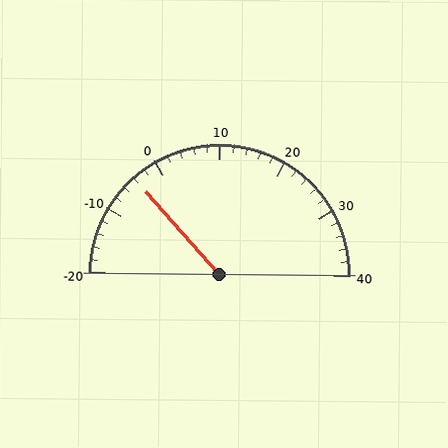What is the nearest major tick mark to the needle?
The nearest major tick mark is 0.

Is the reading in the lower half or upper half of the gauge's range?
The reading is in the lower half of the range (-20 to 40).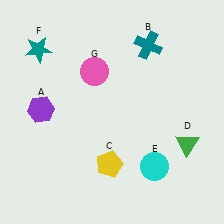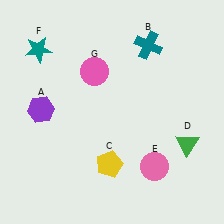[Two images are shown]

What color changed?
The circle (E) changed from cyan in Image 1 to pink in Image 2.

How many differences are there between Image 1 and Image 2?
There is 1 difference between the two images.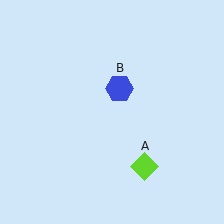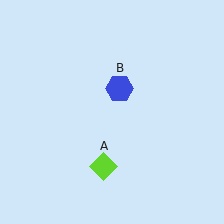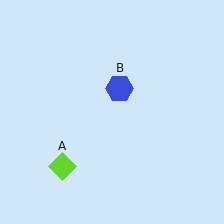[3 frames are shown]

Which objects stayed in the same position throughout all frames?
Blue hexagon (object B) remained stationary.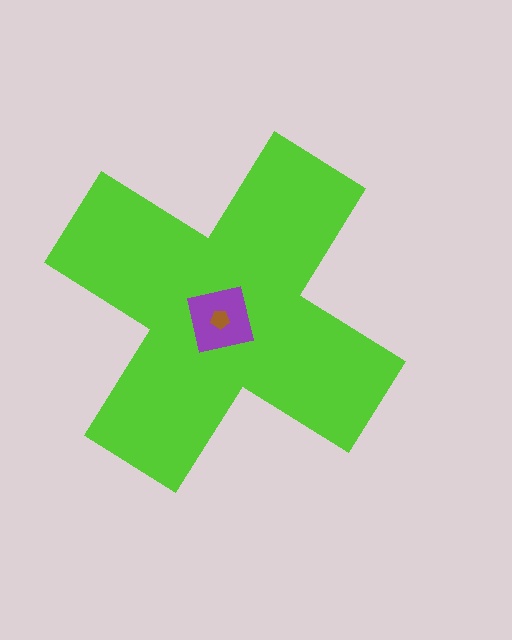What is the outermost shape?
The lime cross.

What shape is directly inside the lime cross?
The purple square.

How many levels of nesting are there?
3.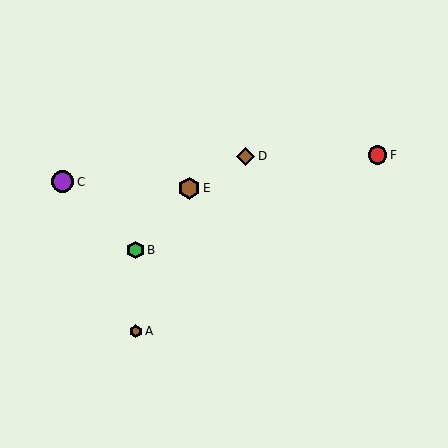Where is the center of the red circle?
The center of the red circle is at (377, 155).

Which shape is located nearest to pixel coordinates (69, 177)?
The purple circle (labeled C) at (63, 182) is nearest to that location.